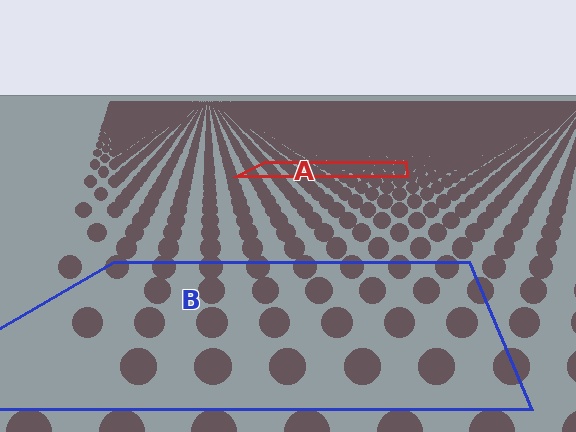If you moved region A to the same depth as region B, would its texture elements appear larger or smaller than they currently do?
They would appear larger. At a closer depth, the same texture elements are projected at a bigger on-screen size.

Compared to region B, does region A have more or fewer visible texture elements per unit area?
Region A has more texture elements per unit area — they are packed more densely because it is farther away.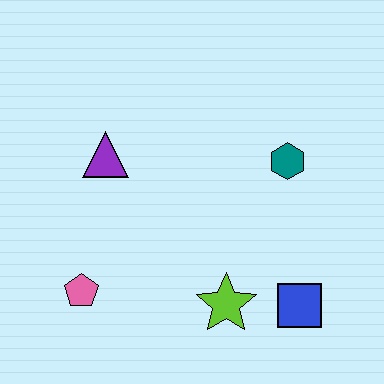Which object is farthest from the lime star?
The purple triangle is farthest from the lime star.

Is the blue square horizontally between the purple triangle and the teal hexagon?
No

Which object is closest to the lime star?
The blue square is closest to the lime star.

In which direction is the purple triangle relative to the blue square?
The purple triangle is to the left of the blue square.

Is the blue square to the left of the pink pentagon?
No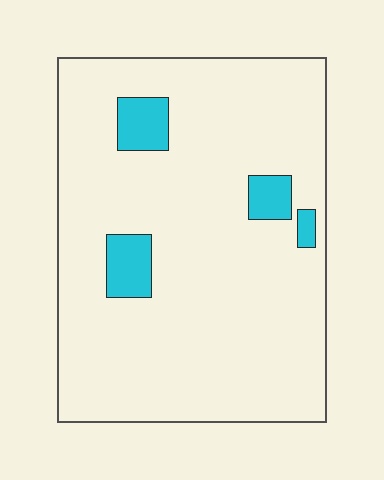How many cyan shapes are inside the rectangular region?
4.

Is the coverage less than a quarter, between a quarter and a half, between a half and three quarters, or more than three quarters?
Less than a quarter.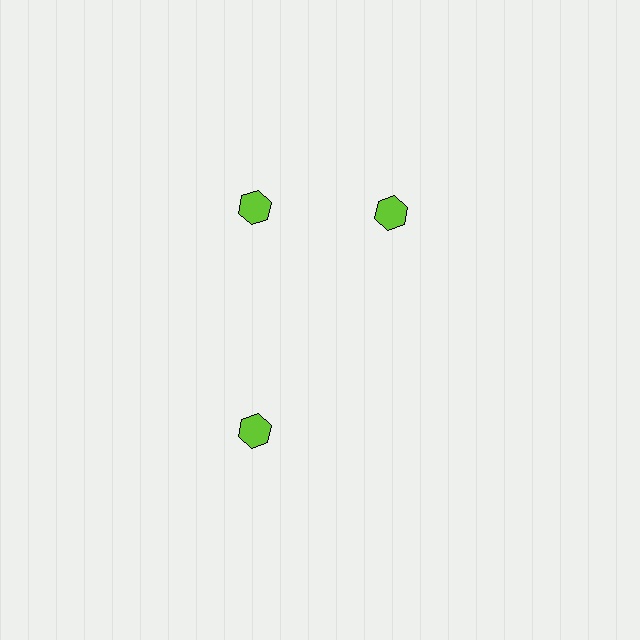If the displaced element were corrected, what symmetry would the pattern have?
It would have 3-fold rotational symmetry — the pattern would map onto itself every 120 degrees.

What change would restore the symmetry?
The symmetry would be restored by rotating it back into even spacing with its neighbors so that all 3 hexagons sit at equal angles and equal distance from the center.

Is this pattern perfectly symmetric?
No. The 3 lime hexagons are arranged in a ring, but one element near the 3 o'clock position is rotated out of alignment along the ring, breaking the 3-fold rotational symmetry.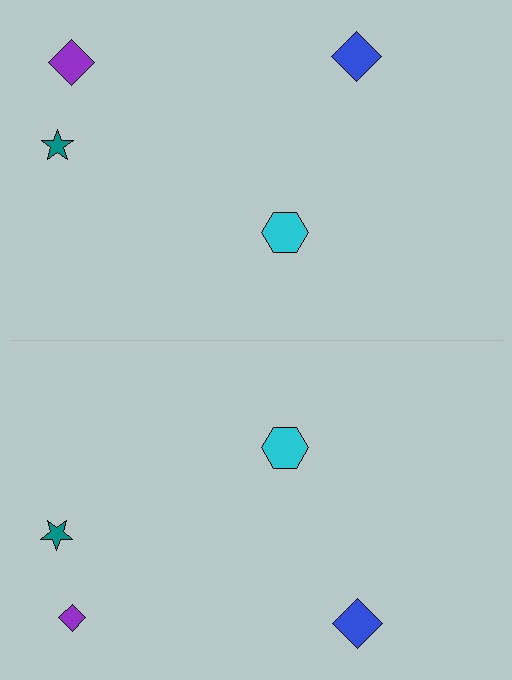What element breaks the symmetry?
The purple diamond on the bottom side has a different size than its mirror counterpart.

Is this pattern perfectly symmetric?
No, the pattern is not perfectly symmetric. The purple diamond on the bottom side has a different size than its mirror counterpart.